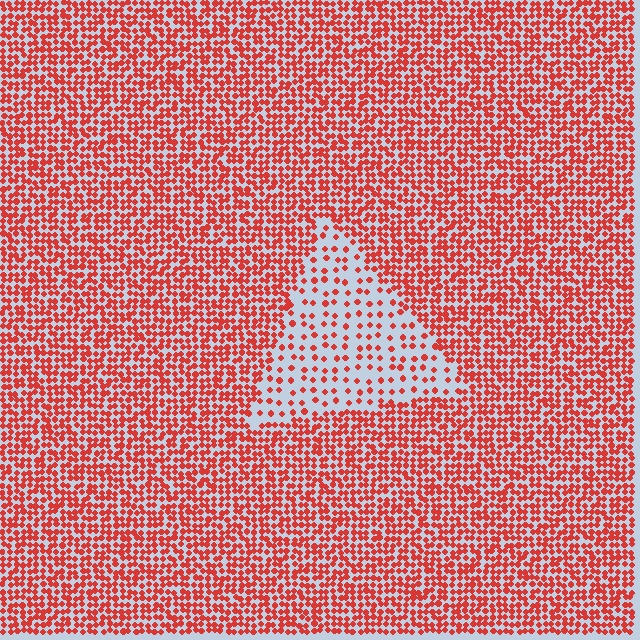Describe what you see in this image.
The image contains small red elements arranged at two different densities. A triangle-shaped region is visible where the elements are less densely packed than the surrounding area.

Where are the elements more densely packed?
The elements are more densely packed outside the triangle boundary.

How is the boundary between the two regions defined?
The boundary is defined by a change in element density (approximately 2.8x ratio). All elements are the same color, size, and shape.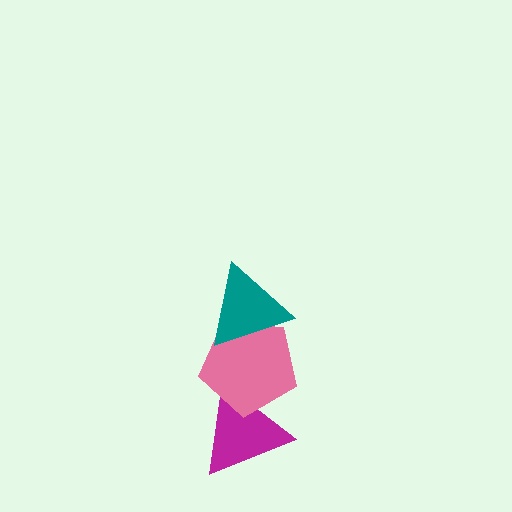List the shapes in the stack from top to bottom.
From top to bottom: the teal triangle, the pink pentagon, the magenta triangle.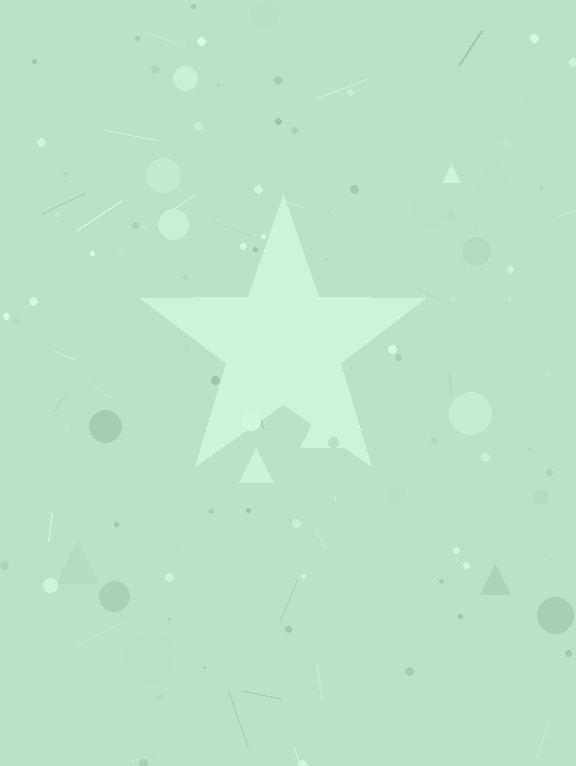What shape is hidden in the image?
A star is hidden in the image.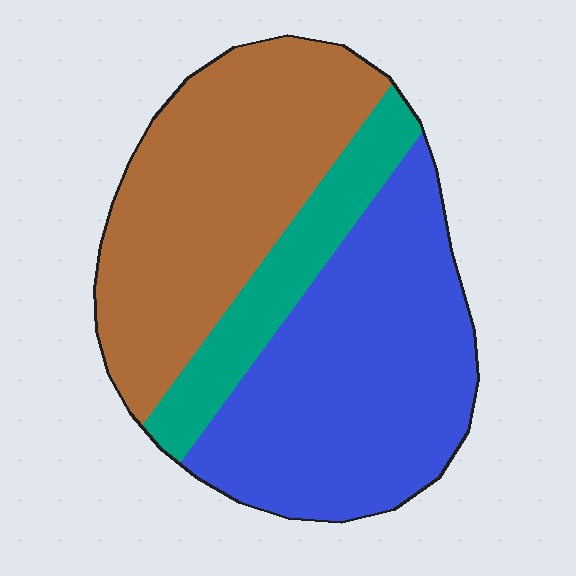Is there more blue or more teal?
Blue.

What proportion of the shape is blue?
Blue covers roughly 45% of the shape.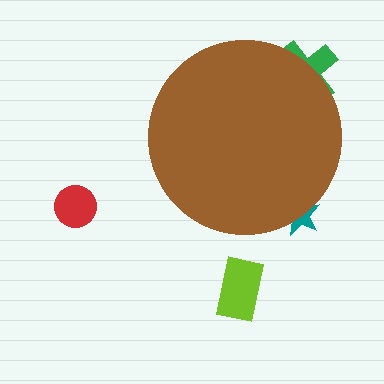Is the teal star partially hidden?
Yes, the teal star is partially hidden behind the brown circle.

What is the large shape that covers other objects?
A brown circle.